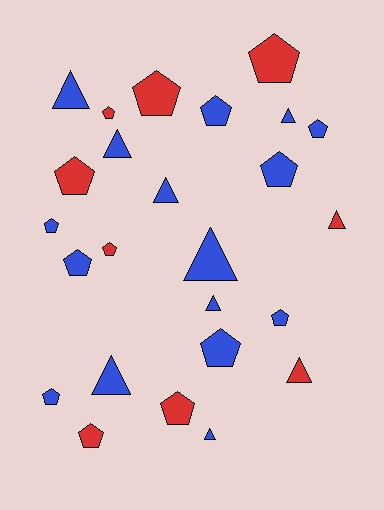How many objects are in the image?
There are 25 objects.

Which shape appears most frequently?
Pentagon, with 15 objects.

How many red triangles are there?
There are 2 red triangles.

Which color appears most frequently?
Blue, with 16 objects.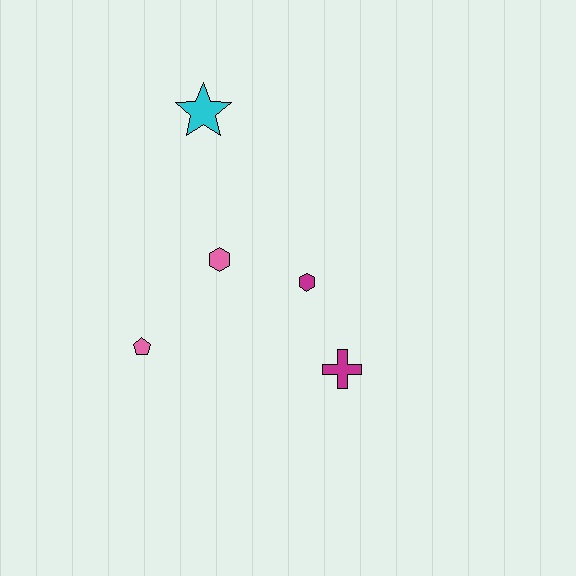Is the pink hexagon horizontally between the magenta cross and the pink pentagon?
Yes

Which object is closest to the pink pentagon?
The pink hexagon is closest to the pink pentagon.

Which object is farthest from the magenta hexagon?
The cyan star is farthest from the magenta hexagon.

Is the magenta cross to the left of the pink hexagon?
No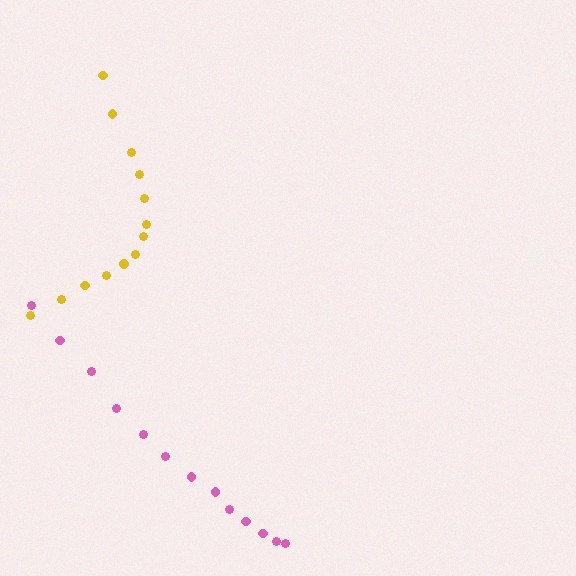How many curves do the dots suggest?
There are 2 distinct paths.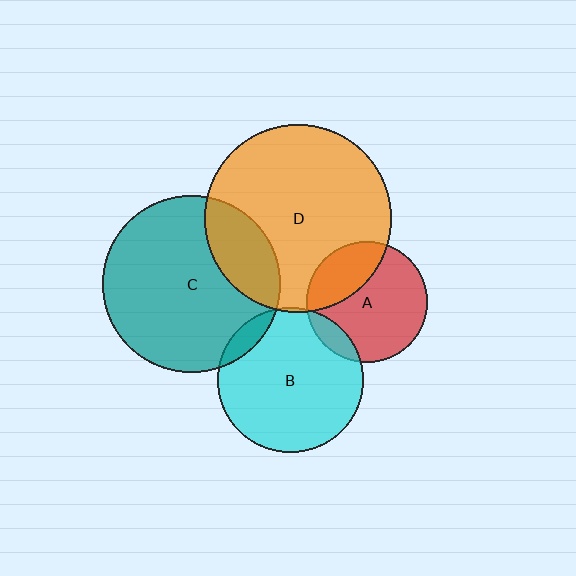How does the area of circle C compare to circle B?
Approximately 1.5 times.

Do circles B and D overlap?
Yes.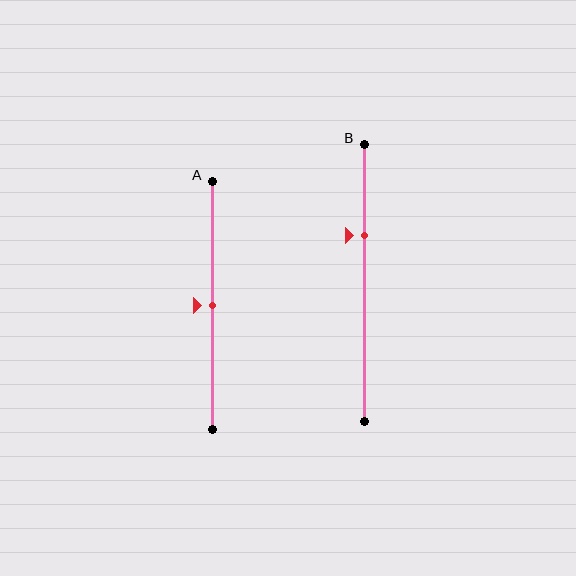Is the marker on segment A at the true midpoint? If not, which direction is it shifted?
Yes, the marker on segment A is at the true midpoint.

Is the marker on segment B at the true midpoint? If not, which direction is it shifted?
No, the marker on segment B is shifted upward by about 17% of the segment length.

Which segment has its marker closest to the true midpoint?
Segment A has its marker closest to the true midpoint.